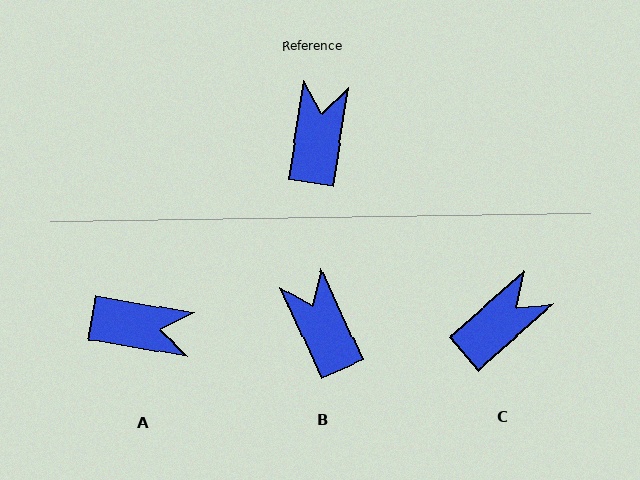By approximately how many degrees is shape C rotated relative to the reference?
Approximately 40 degrees clockwise.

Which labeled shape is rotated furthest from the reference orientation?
A, about 91 degrees away.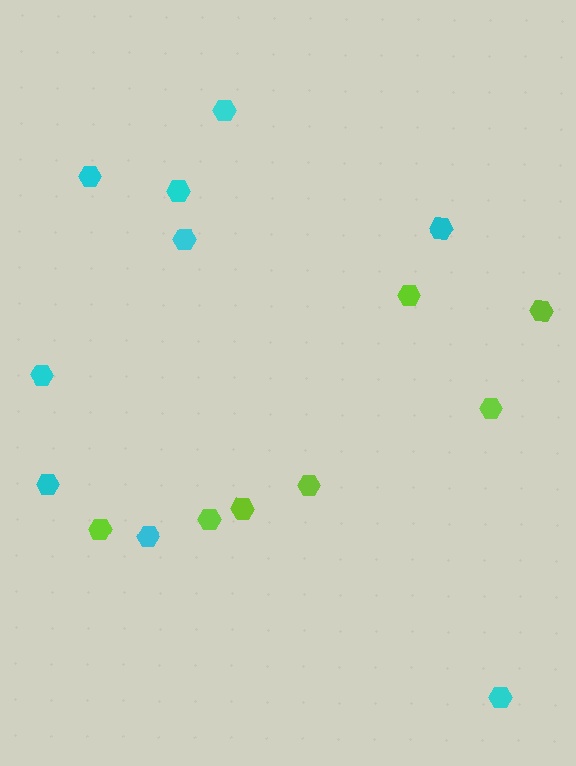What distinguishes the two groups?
There are 2 groups: one group of cyan hexagons (9) and one group of lime hexagons (7).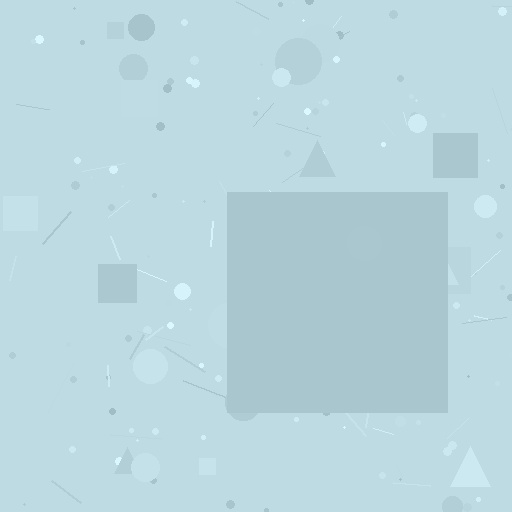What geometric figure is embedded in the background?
A square is embedded in the background.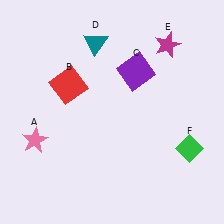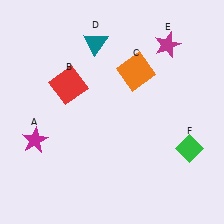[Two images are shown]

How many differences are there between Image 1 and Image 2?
There are 2 differences between the two images.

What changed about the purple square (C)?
In Image 1, C is purple. In Image 2, it changed to orange.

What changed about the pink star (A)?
In Image 1, A is pink. In Image 2, it changed to magenta.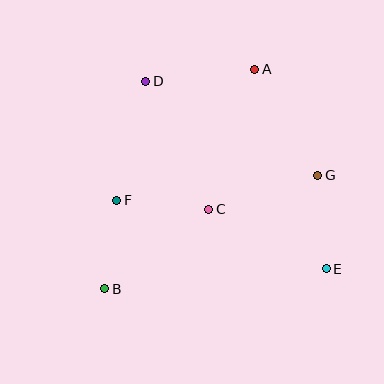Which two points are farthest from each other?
Points A and B are farthest from each other.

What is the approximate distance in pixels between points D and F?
The distance between D and F is approximately 122 pixels.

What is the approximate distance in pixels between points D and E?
The distance between D and E is approximately 260 pixels.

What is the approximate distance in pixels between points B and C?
The distance between B and C is approximately 131 pixels.